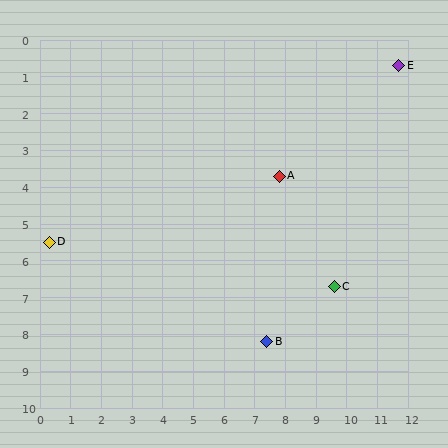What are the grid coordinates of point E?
Point E is at approximately (11.7, 0.7).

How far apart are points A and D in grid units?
Points A and D are about 7.7 grid units apart.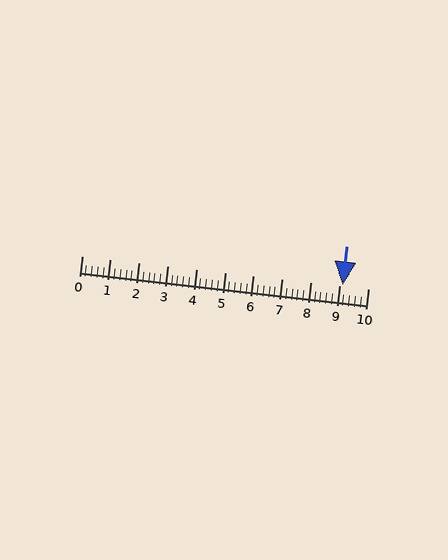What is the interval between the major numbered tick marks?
The major tick marks are spaced 1 units apart.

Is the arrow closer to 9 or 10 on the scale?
The arrow is closer to 9.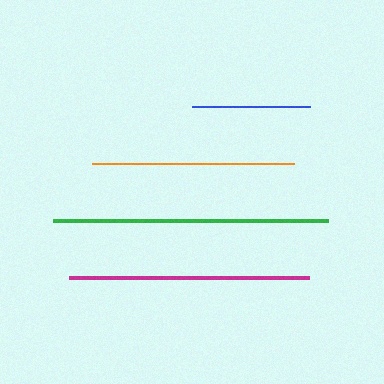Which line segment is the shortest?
The blue line is the shortest at approximately 119 pixels.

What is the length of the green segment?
The green segment is approximately 275 pixels long.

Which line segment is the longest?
The green line is the longest at approximately 275 pixels.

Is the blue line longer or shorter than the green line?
The green line is longer than the blue line.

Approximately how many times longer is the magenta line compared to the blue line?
The magenta line is approximately 2.0 times the length of the blue line.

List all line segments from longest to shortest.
From longest to shortest: green, magenta, orange, blue.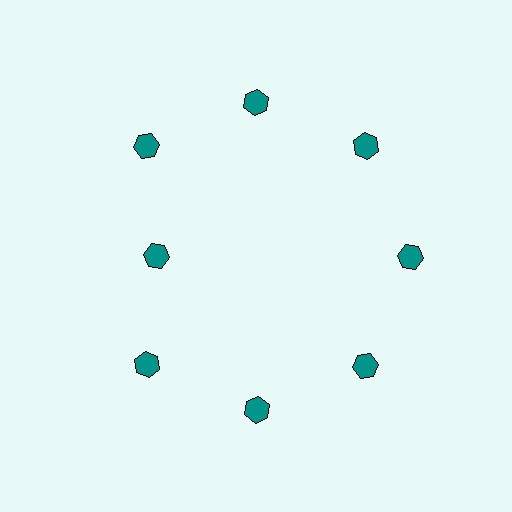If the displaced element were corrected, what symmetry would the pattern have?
It would have 8-fold rotational symmetry — the pattern would map onto itself every 45 degrees.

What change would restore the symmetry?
The symmetry would be restored by moving it outward, back onto the ring so that all 8 hexagons sit at equal angles and equal distance from the center.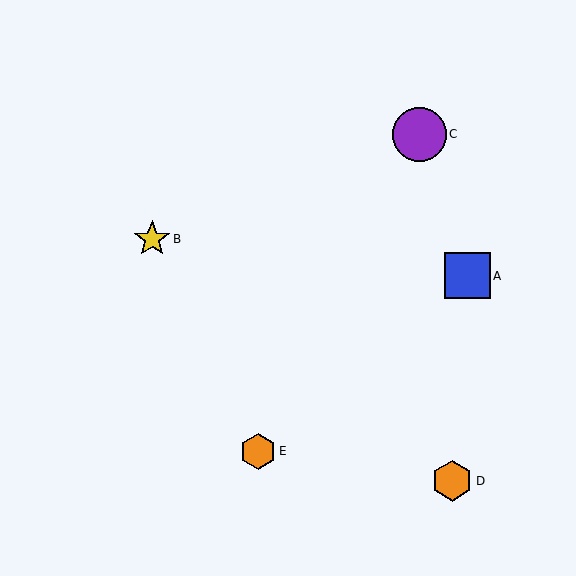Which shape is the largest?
The purple circle (labeled C) is the largest.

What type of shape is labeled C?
Shape C is a purple circle.